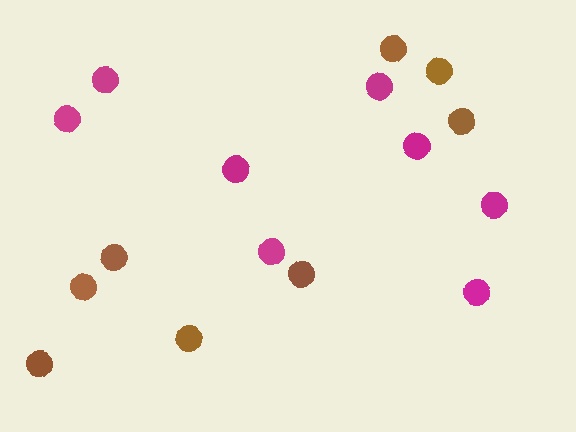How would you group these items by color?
There are 2 groups: one group of brown circles (8) and one group of magenta circles (8).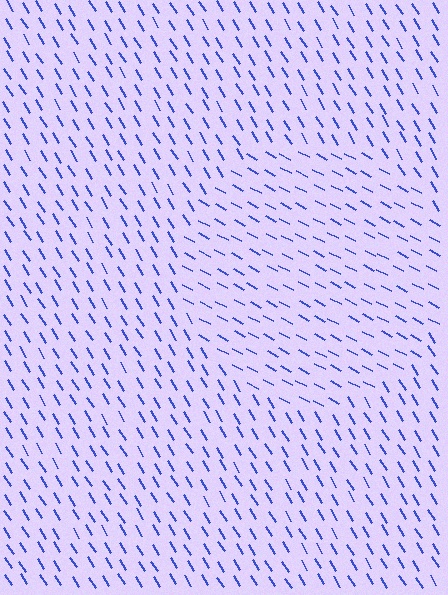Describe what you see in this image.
The image is filled with small blue line segments. A circle region in the image has lines oriented differently from the surrounding lines, creating a visible texture boundary.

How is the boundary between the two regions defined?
The boundary is defined purely by a change in line orientation (approximately 31 degrees difference). All lines are the same color and thickness.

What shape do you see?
I see a circle.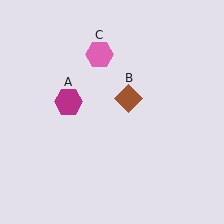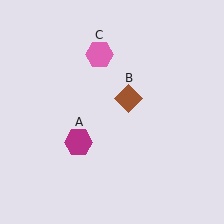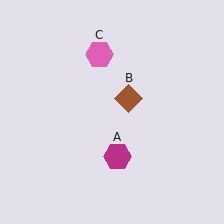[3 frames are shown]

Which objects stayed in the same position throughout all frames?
Brown diamond (object B) and pink hexagon (object C) remained stationary.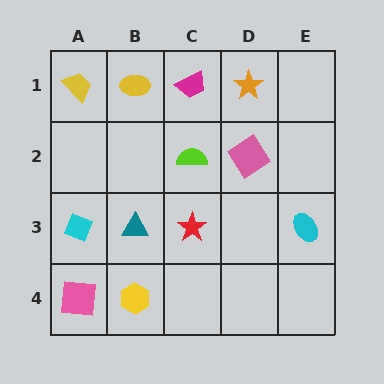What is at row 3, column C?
A red star.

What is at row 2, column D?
A pink diamond.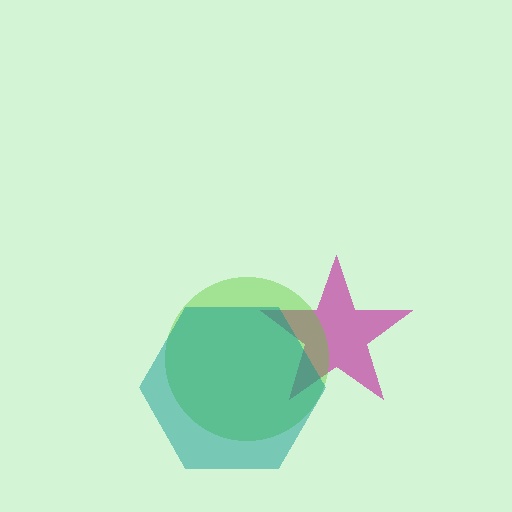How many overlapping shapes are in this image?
There are 3 overlapping shapes in the image.